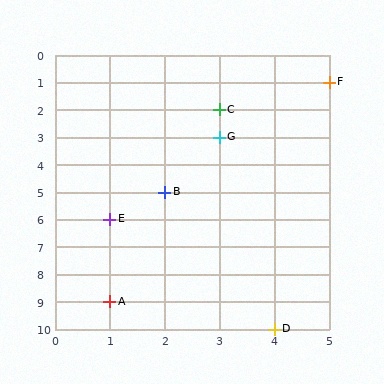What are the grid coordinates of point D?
Point D is at grid coordinates (4, 10).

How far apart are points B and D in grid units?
Points B and D are 2 columns and 5 rows apart (about 5.4 grid units diagonally).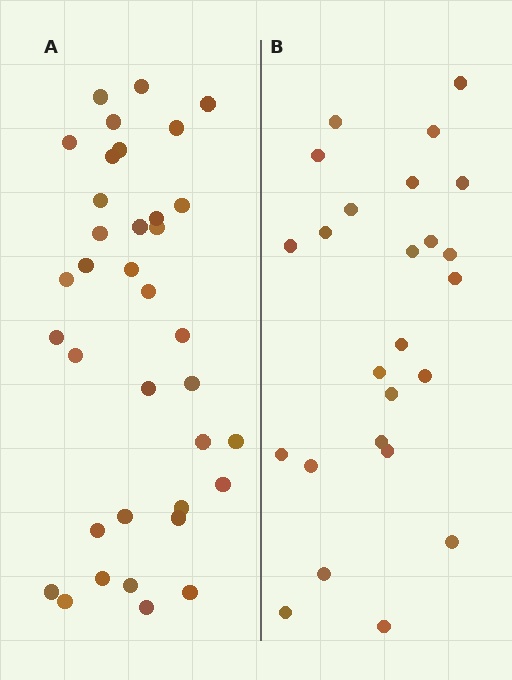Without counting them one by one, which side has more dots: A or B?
Region A (the left region) has more dots.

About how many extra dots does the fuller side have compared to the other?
Region A has roughly 12 or so more dots than region B.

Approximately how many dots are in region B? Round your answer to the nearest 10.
About 20 dots. (The exact count is 25, which rounds to 20.)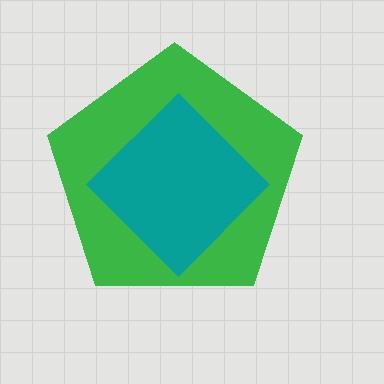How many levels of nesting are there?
2.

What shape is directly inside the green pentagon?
The teal diamond.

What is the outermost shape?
The green pentagon.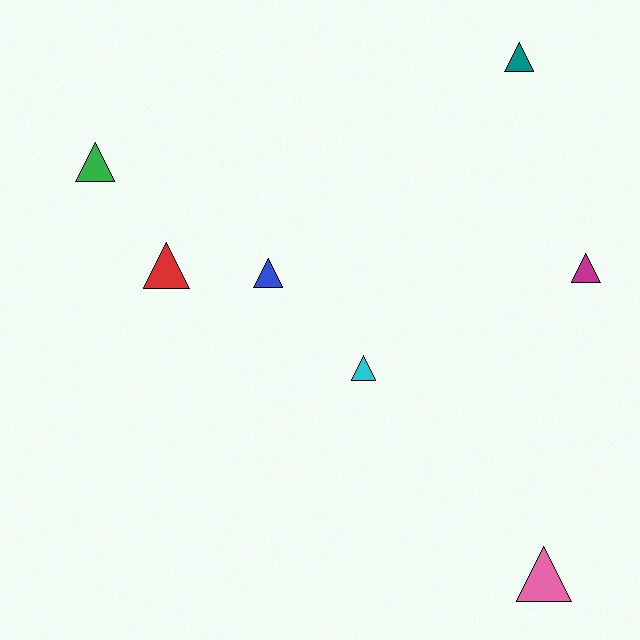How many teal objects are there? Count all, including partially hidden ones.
There is 1 teal object.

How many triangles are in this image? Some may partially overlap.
There are 7 triangles.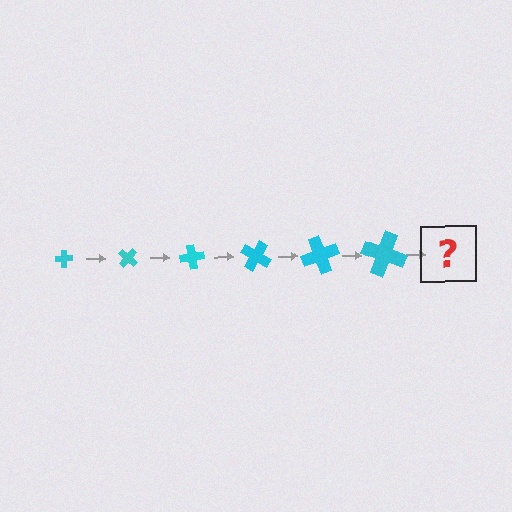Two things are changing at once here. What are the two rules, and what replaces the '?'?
The two rules are that the cross grows larger each step and it rotates 40 degrees each step. The '?' should be a cross, larger than the previous one and rotated 240 degrees from the start.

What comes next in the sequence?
The next element should be a cross, larger than the previous one and rotated 240 degrees from the start.